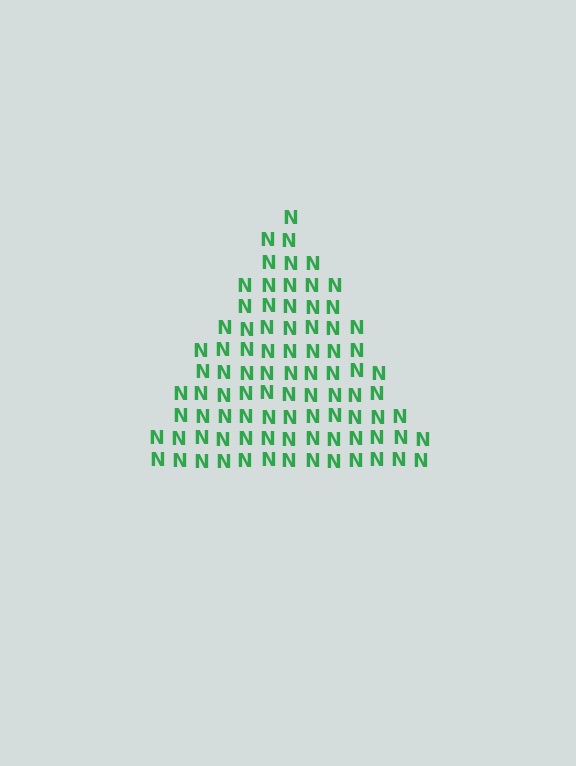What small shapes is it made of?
It is made of small letter N's.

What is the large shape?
The large shape is a triangle.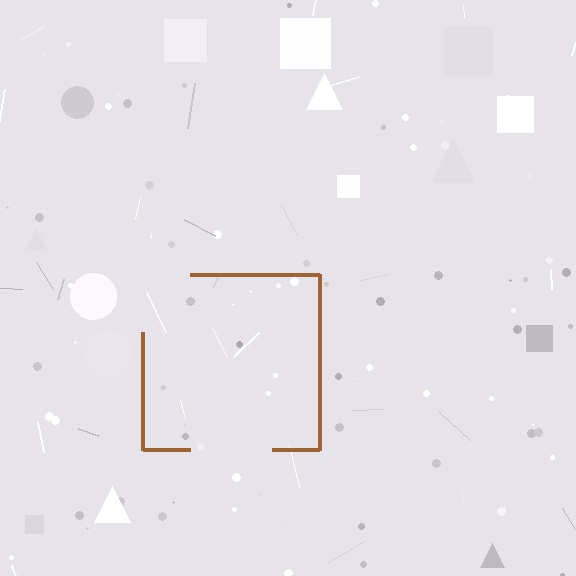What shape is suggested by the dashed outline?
The dashed outline suggests a square.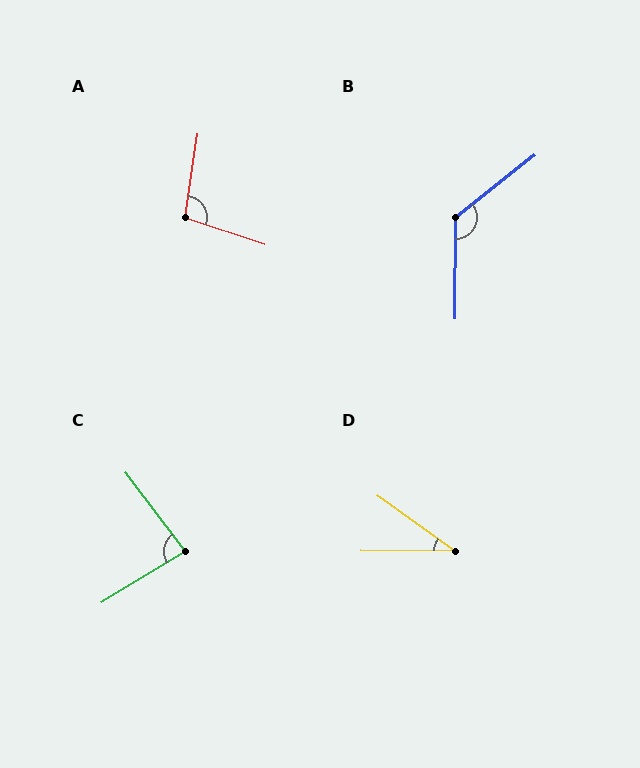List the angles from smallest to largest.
D (35°), C (85°), A (100°), B (129°).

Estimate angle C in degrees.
Approximately 85 degrees.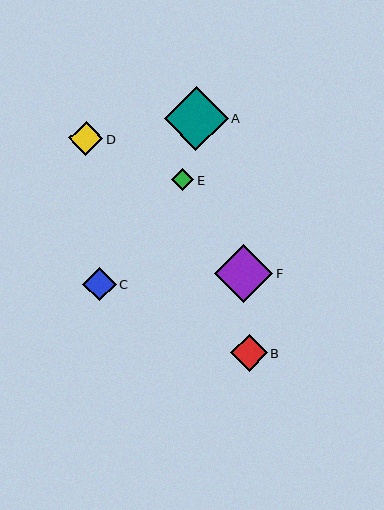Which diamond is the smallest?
Diamond E is the smallest with a size of approximately 22 pixels.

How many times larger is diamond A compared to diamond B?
Diamond A is approximately 1.8 times the size of diamond B.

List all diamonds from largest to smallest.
From largest to smallest: A, F, B, D, C, E.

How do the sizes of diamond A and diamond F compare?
Diamond A and diamond F are approximately the same size.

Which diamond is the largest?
Diamond A is the largest with a size of approximately 64 pixels.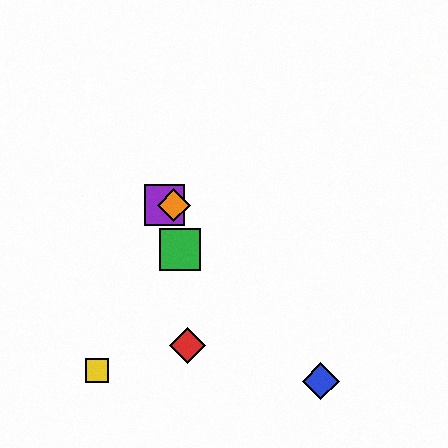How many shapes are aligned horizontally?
2 shapes (the purple square, the orange diamond) are aligned horizontally.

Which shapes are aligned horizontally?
The purple square, the orange diamond are aligned horizontally.